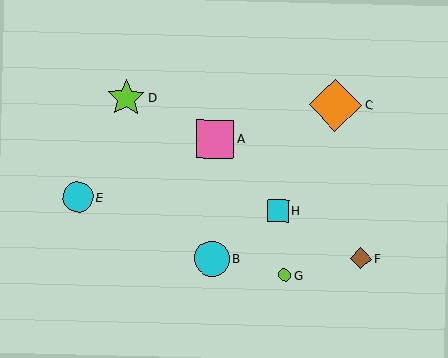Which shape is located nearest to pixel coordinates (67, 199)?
The cyan circle (labeled E) at (78, 197) is nearest to that location.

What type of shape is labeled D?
Shape D is a lime star.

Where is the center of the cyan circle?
The center of the cyan circle is at (78, 197).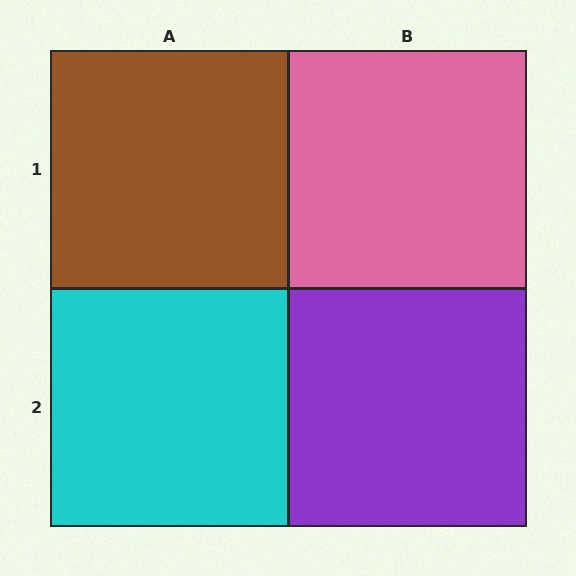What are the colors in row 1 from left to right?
Brown, pink.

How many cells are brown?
1 cell is brown.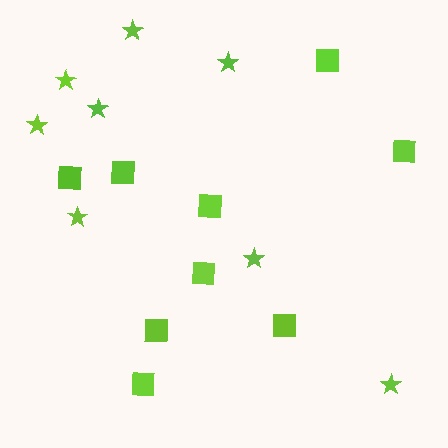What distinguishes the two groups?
There are 2 groups: one group of stars (8) and one group of squares (9).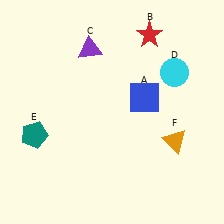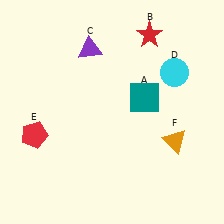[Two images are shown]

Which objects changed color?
A changed from blue to teal. E changed from teal to red.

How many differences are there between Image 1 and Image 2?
There are 2 differences between the two images.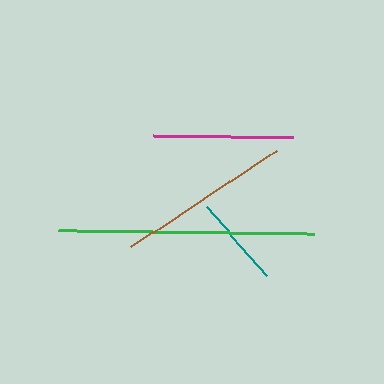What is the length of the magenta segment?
The magenta segment is approximately 140 pixels long.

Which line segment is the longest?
The green line is the longest at approximately 256 pixels.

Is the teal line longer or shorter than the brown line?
The brown line is longer than the teal line.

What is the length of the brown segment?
The brown segment is approximately 174 pixels long.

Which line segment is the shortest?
The teal line is the shortest at approximately 91 pixels.